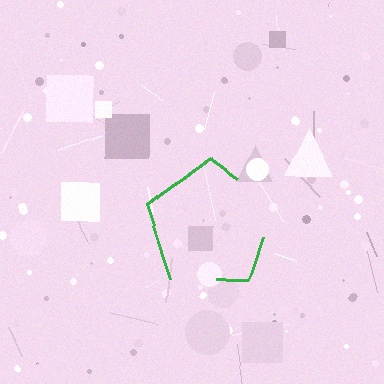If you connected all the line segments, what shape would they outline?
They would outline a pentagon.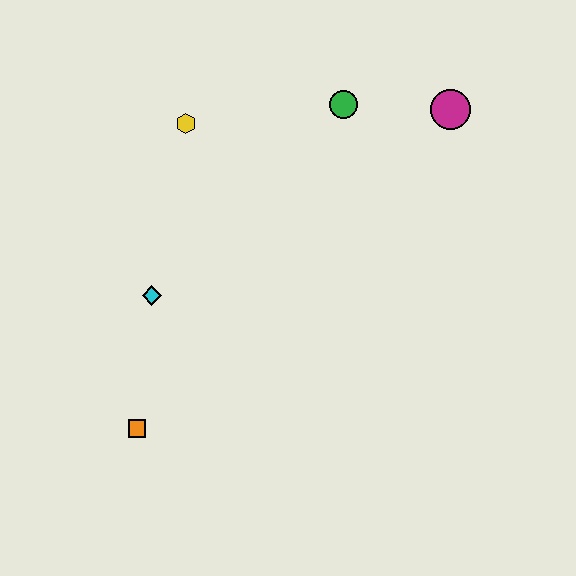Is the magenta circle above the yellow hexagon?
Yes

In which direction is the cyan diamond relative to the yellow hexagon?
The cyan diamond is below the yellow hexagon.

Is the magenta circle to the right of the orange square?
Yes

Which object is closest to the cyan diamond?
The orange square is closest to the cyan diamond.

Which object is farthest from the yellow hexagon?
The orange square is farthest from the yellow hexagon.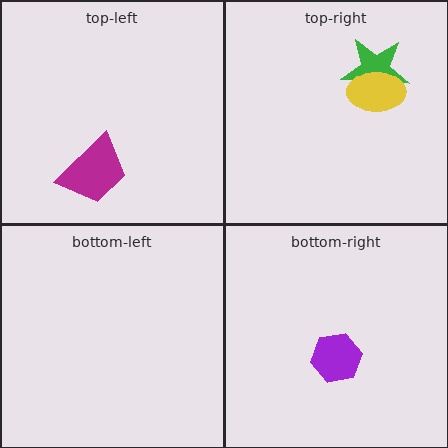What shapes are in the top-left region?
The magenta trapezoid.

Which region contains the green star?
The top-right region.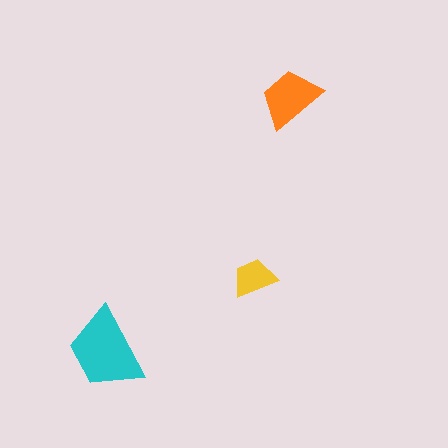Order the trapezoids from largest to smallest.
the cyan one, the orange one, the yellow one.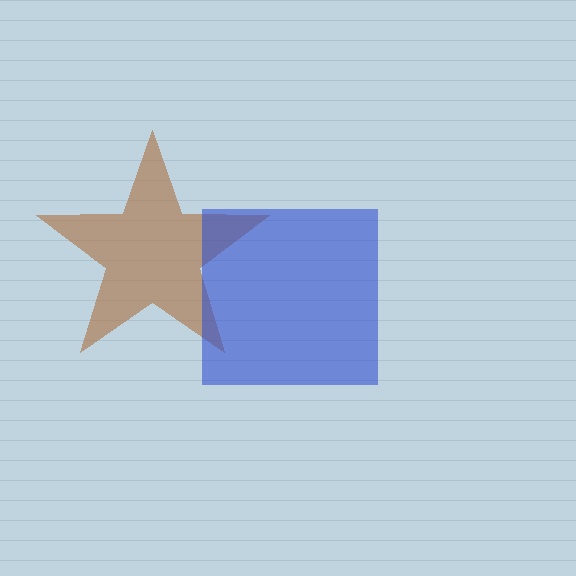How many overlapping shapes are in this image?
There are 2 overlapping shapes in the image.